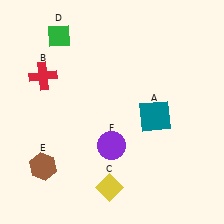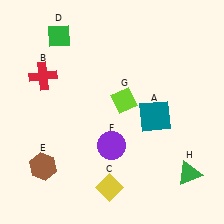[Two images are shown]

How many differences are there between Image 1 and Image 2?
There are 2 differences between the two images.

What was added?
A lime diamond (G), a green triangle (H) were added in Image 2.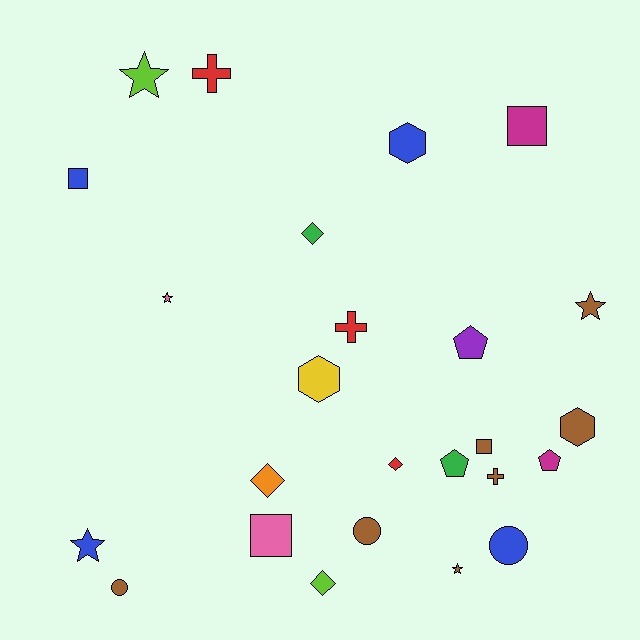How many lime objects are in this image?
There are 2 lime objects.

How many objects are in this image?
There are 25 objects.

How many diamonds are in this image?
There are 4 diamonds.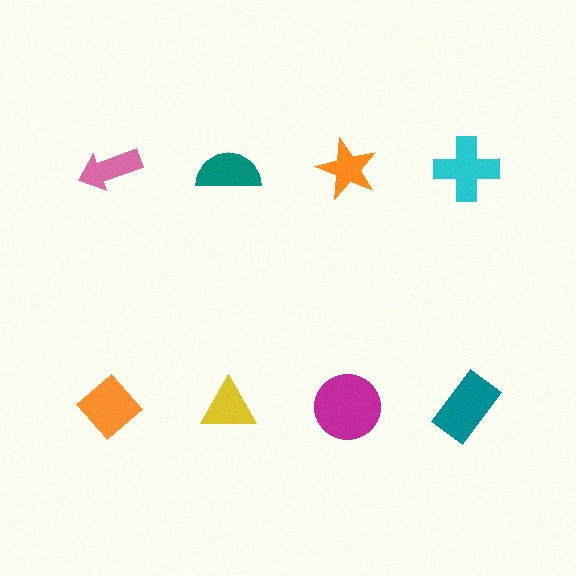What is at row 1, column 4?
A cyan cross.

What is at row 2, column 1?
An orange diamond.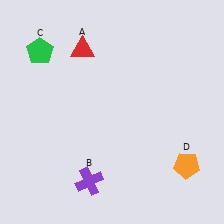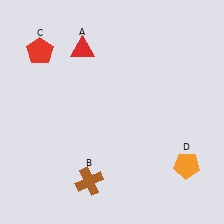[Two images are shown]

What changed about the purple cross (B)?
In Image 1, B is purple. In Image 2, it changed to brown.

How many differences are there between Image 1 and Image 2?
There are 2 differences between the two images.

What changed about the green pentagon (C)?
In Image 1, C is green. In Image 2, it changed to red.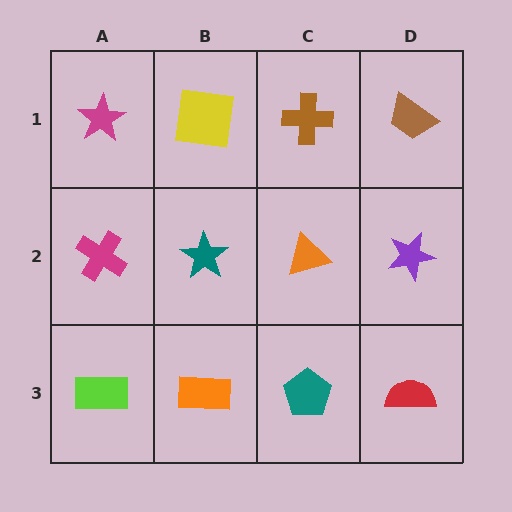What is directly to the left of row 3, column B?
A lime rectangle.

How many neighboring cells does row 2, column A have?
3.